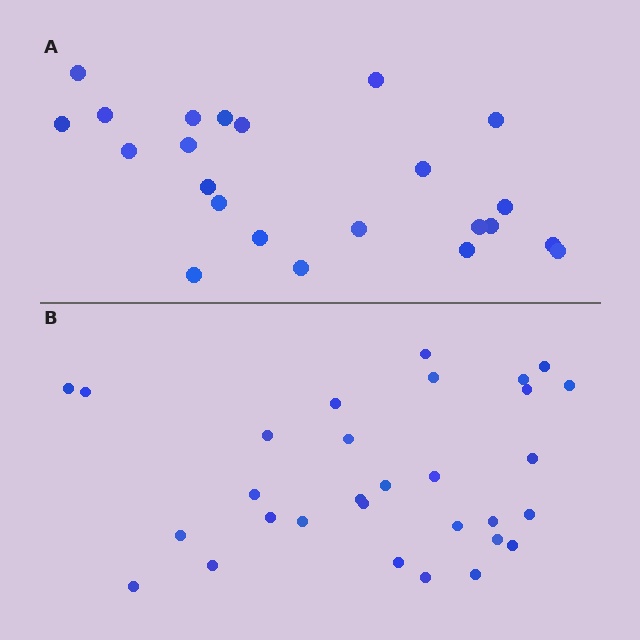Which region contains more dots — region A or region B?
Region B (the bottom region) has more dots.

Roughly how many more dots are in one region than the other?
Region B has roughly 8 or so more dots than region A.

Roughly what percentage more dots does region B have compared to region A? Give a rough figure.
About 30% more.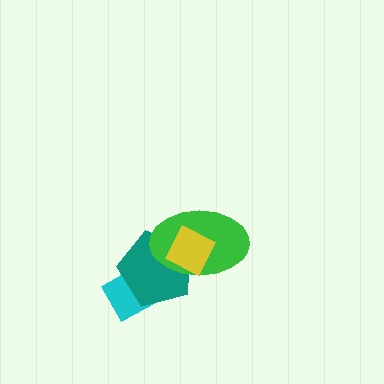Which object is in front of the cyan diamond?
The teal pentagon is in front of the cyan diamond.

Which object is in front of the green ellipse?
The yellow diamond is in front of the green ellipse.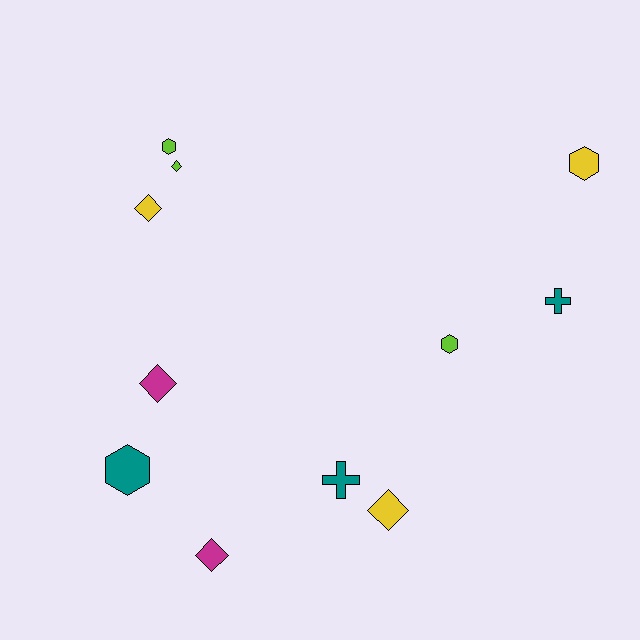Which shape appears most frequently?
Diamond, with 5 objects.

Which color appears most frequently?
Teal, with 3 objects.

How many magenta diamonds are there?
There are 2 magenta diamonds.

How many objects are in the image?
There are 11 objects.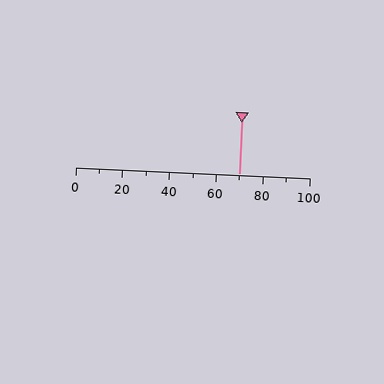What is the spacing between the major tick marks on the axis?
The major ticks are spaced 20 apart.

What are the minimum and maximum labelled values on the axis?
The axis runs from 0 to 100.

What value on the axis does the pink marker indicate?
The marker indicates approximately 70.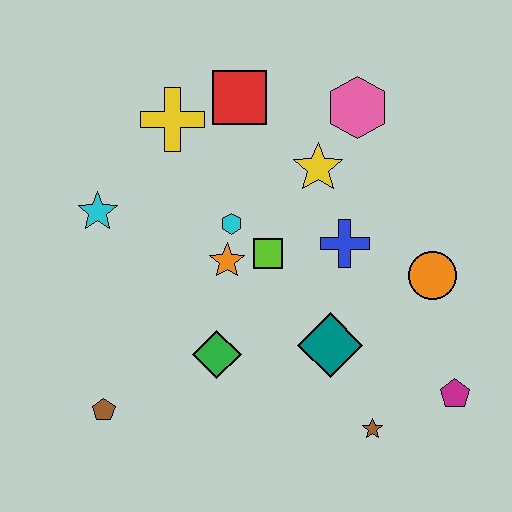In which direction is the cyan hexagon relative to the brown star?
The cyan hexagon is above the brown star.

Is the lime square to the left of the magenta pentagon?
Yes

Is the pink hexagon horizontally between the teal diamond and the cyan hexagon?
No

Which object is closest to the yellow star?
The pink hexagon is closest to the yellow star.